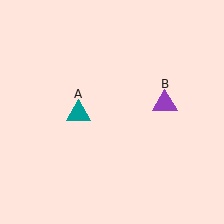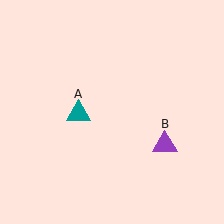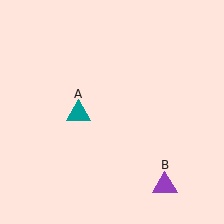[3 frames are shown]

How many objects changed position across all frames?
1 object changed position: purple triangle (object B).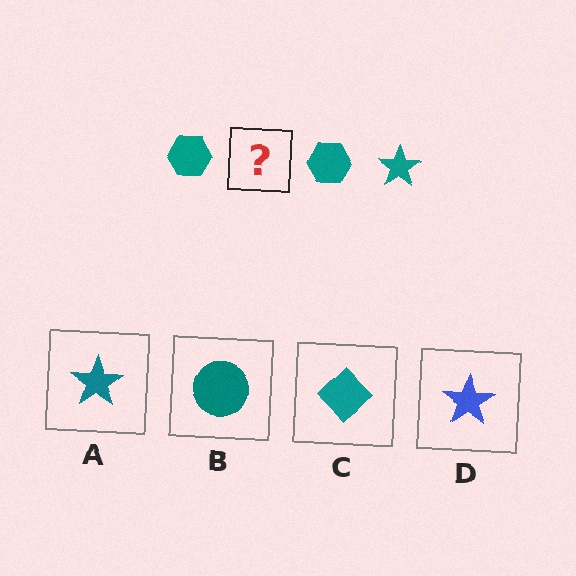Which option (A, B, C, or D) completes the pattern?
A.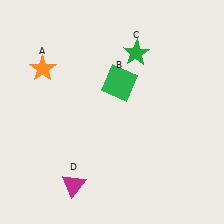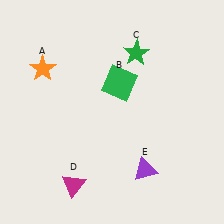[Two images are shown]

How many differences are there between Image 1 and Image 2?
There is 1 difference between the two images.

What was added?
A purple triangle (E) was added in Image 2.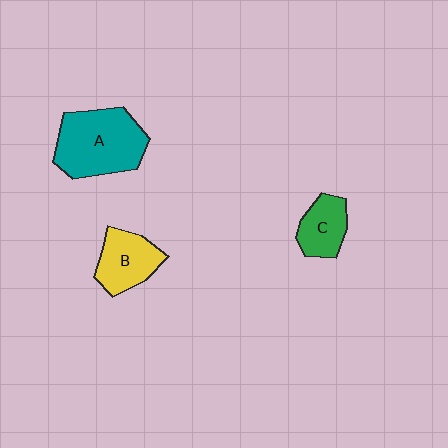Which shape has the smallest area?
Shape C (green).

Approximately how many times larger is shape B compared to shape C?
Approximately 1.3 times.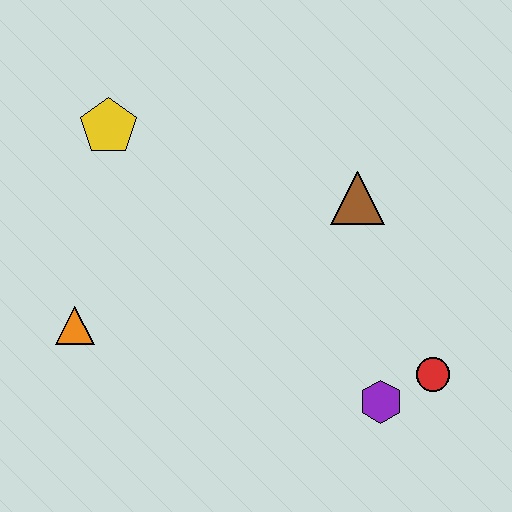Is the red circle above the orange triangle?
No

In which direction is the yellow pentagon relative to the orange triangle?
The yellow pentagon is above the orange triangle.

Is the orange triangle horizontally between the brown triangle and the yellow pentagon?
No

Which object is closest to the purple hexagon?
The red circle is closest to the purple hexagon.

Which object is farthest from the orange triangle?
The red circle is farthest from the orange triangle.